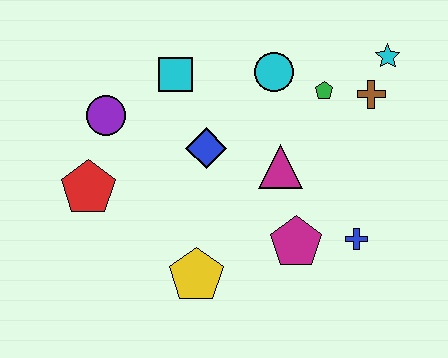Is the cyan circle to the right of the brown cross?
No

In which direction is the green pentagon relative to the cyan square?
The green pentagon is to the right of the cyan square.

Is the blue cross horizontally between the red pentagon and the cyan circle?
No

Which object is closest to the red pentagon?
The purple circle is closest to the red pentagon.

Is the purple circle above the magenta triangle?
Yes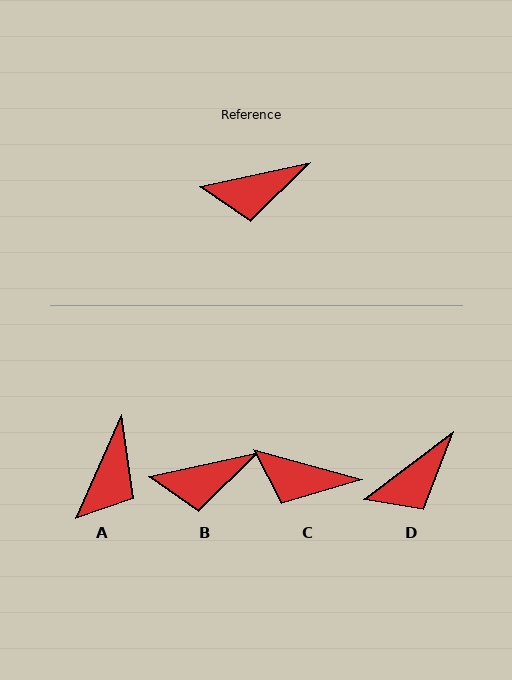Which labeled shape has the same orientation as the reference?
B.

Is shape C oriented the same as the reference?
No, it is off by about 28 degrees.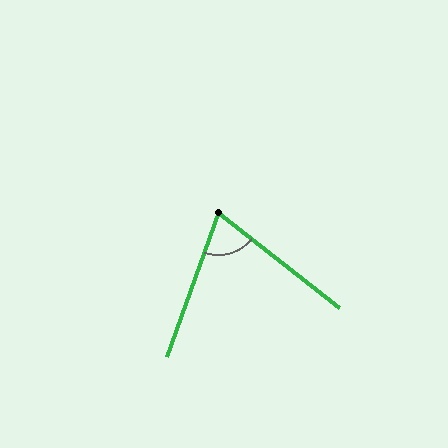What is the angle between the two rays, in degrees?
Approximately 71 degrees.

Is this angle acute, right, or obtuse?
It is acute.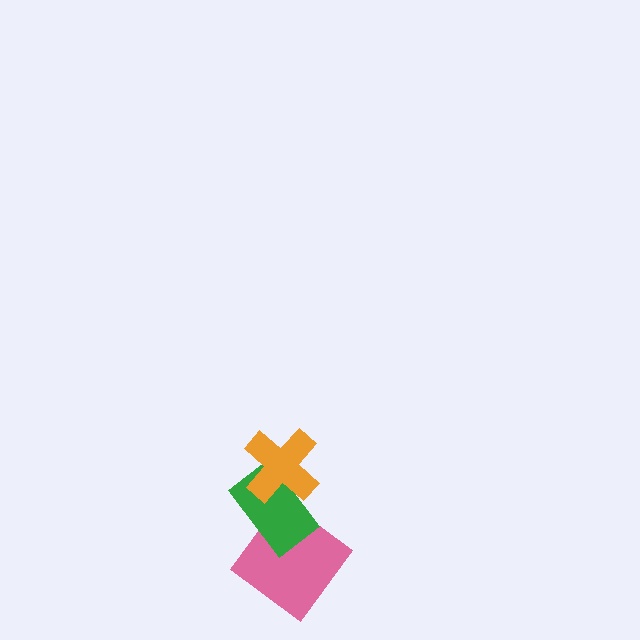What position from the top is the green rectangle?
The green rectangle is 2nd from the top.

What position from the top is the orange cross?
The orange cross is 1st from the top.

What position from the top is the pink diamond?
The pink diamond is 3rd from the top.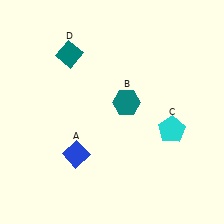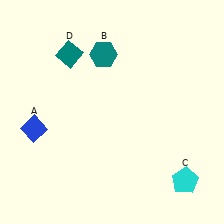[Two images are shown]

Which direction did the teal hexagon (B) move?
The teal hexagon (B) moved up.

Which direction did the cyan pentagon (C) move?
The cyan pentagon (C) moved down.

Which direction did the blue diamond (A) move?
The blue diamond (A) moved left.